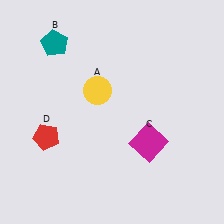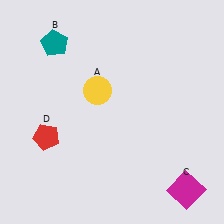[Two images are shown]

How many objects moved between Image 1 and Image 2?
1 object moved between the two images.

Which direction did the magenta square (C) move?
The magenta square (C) moved down.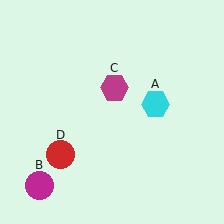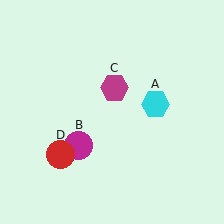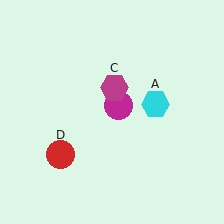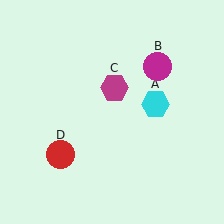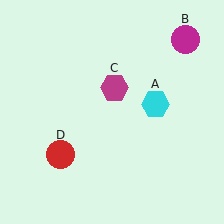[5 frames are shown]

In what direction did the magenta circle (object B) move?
The magenta circle (object B) moved up and to the right.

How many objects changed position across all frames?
1 object changed position: magenta circle (object B).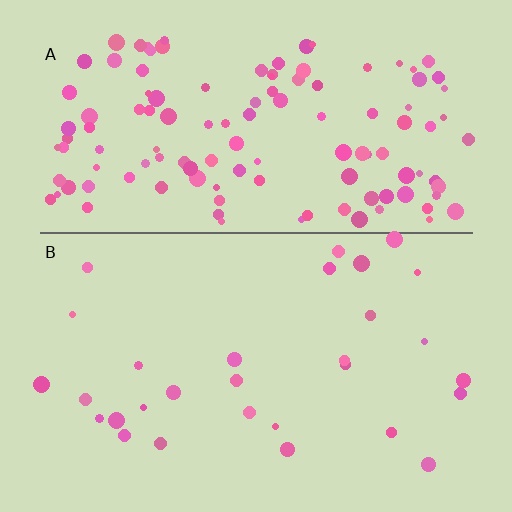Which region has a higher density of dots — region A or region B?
A (the top).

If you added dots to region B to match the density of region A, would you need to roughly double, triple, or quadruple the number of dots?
Approximately quadruple.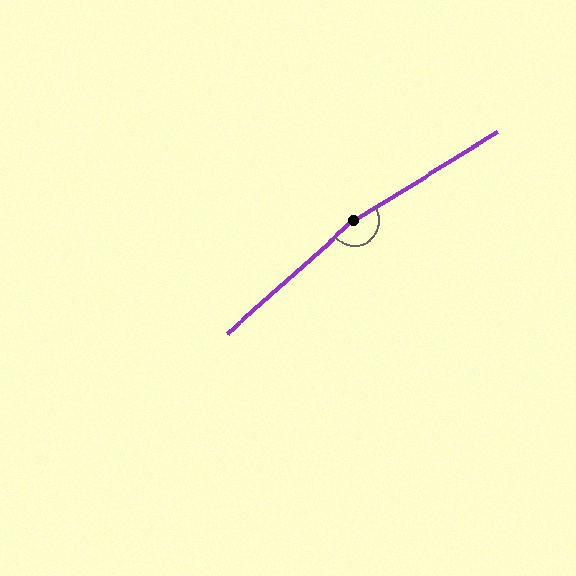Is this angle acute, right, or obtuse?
It is obtuse.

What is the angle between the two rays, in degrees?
Approximately 170 degrees.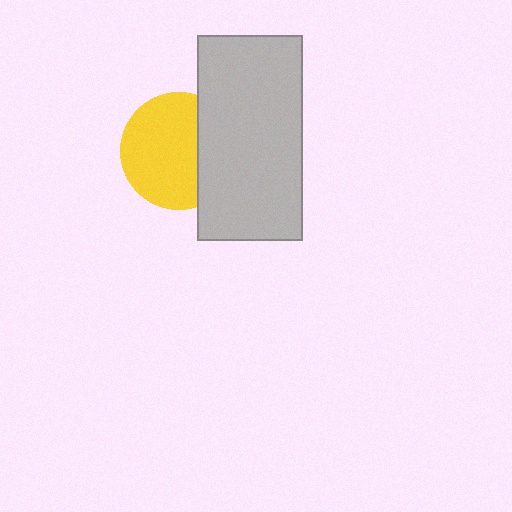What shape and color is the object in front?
The object in front is a light gray rectangle.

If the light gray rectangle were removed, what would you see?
You would see the complete yellow circle.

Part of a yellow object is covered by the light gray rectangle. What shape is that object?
It is a circle.